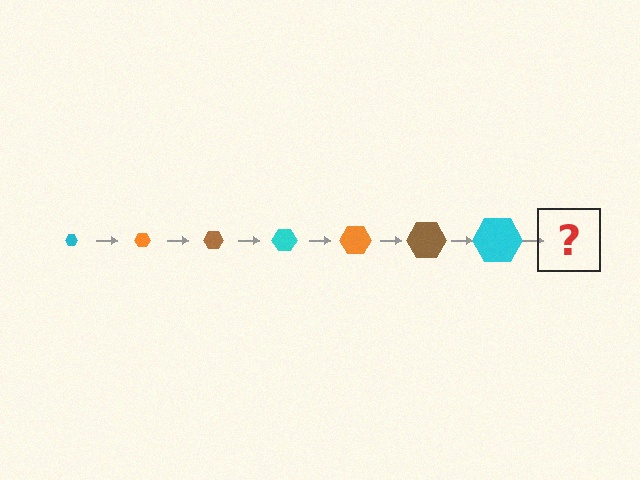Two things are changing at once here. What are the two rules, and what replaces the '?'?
The two rules are that the hexagon grows larger each step and the color cycles through cyan, orange, and brown. The '?' should be an orange hexagon, larger than the previous one.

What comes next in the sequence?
The next element should be an orange hexagon, larger than the previous one.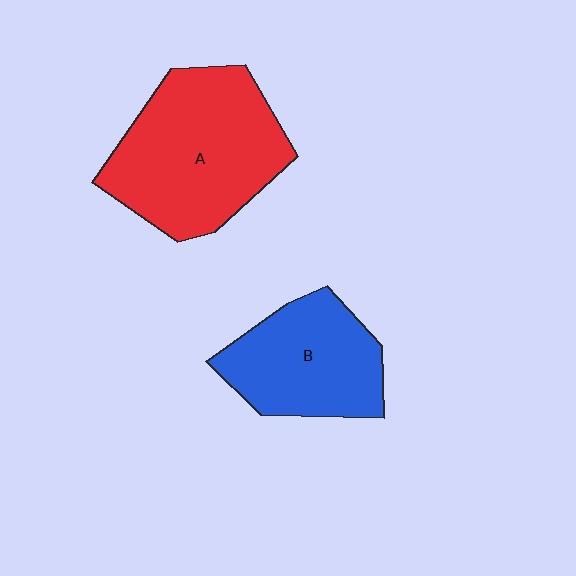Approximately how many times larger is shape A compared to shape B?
Approximately 1.4 times.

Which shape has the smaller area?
Shape B (blue).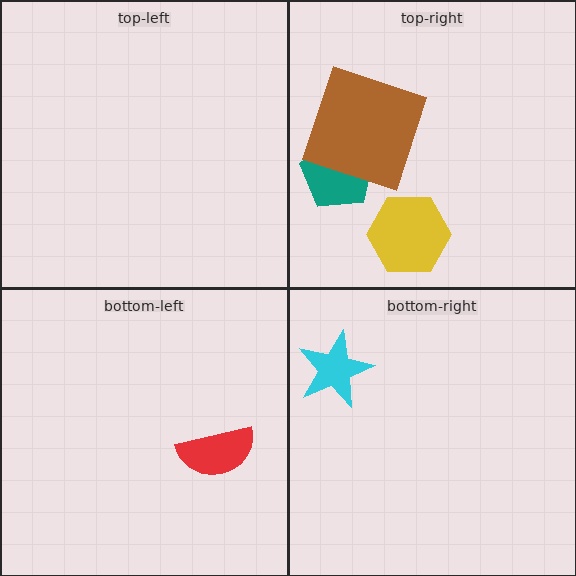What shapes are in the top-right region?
The teal pentagon, the yellow hexagon, the brown square.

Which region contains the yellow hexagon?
The top-right region.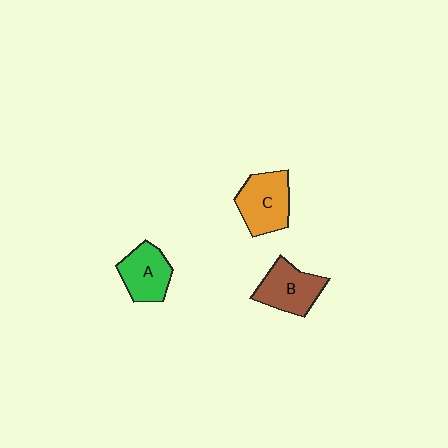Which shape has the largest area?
Shape C (orange).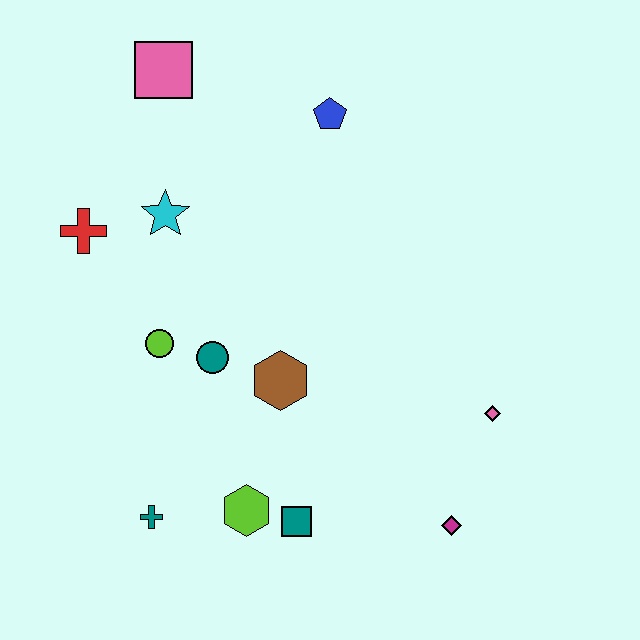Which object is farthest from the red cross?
The magenta diamond is farthest from the red cross.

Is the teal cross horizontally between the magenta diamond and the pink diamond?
No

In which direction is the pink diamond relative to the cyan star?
The pink diamond is to the right of the cyan star.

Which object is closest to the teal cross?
The lime hexagon is closest to the teal cross.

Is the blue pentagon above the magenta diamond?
Yes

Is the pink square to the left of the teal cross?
No